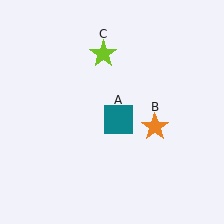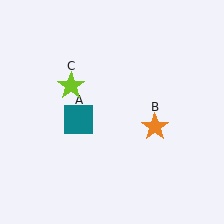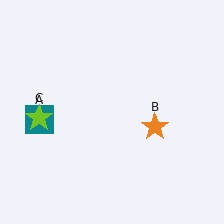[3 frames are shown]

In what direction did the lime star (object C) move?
The lime star (object C) moved down and to the left.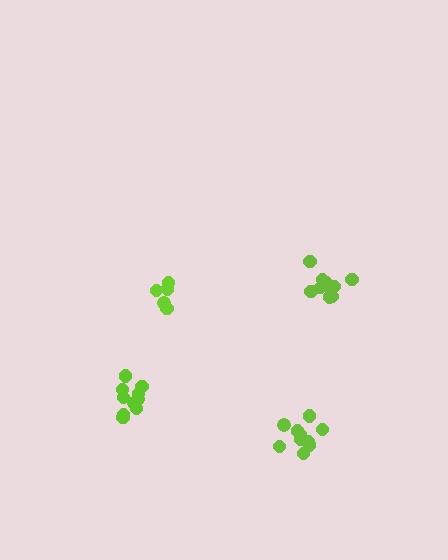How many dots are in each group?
Group 1: 10 dots, Group 2: 10 dots, Group 3: 5 dots, Group 4: 10 dots (35 total).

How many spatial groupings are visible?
There are 4 spatial groupings.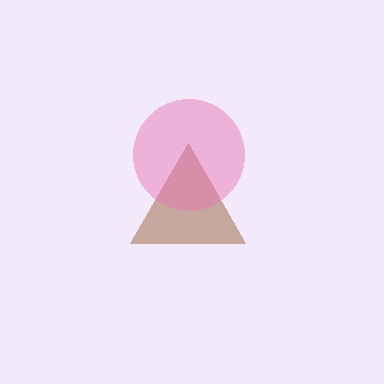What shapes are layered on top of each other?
The layered shapes are: a brown triangle, a pink circle.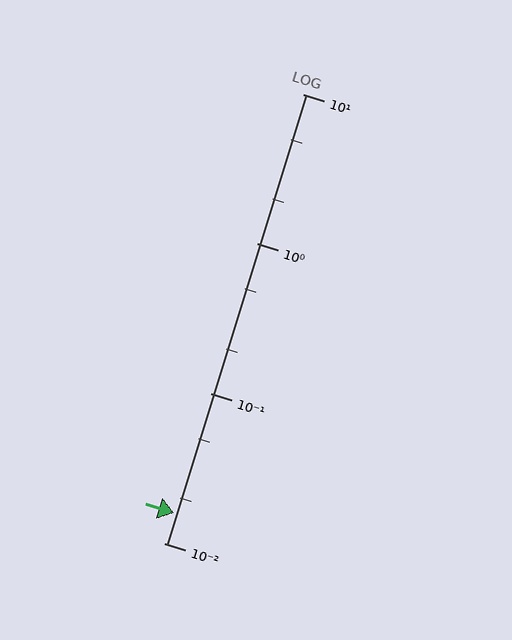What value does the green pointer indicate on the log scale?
The pointer indicates approximately 0.016.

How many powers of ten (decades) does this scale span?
The scale spans 3 decades, from 0.01 to 10.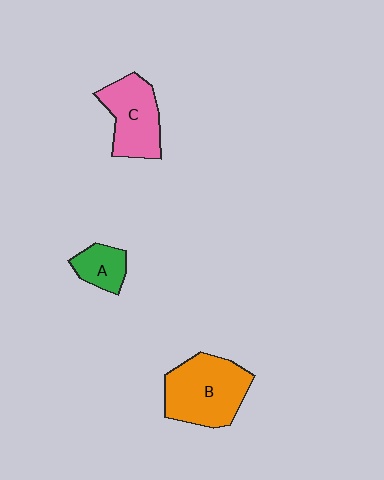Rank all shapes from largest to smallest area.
From largest to smallest: B (orange), C (pink), A (green).